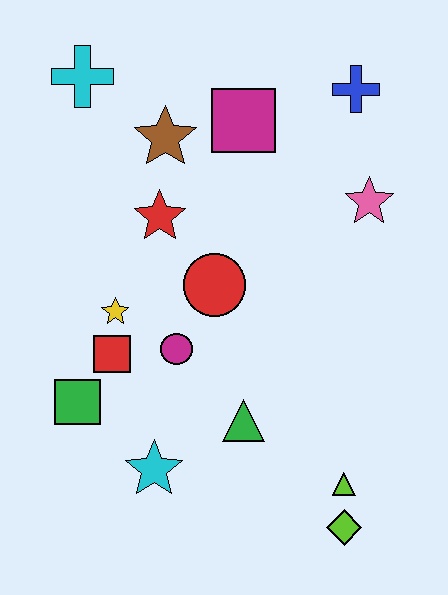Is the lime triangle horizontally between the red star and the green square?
No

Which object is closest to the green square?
The red square is closest to the green square.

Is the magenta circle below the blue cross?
Yes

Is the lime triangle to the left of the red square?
No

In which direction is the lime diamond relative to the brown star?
The lime diamond is below the brown star.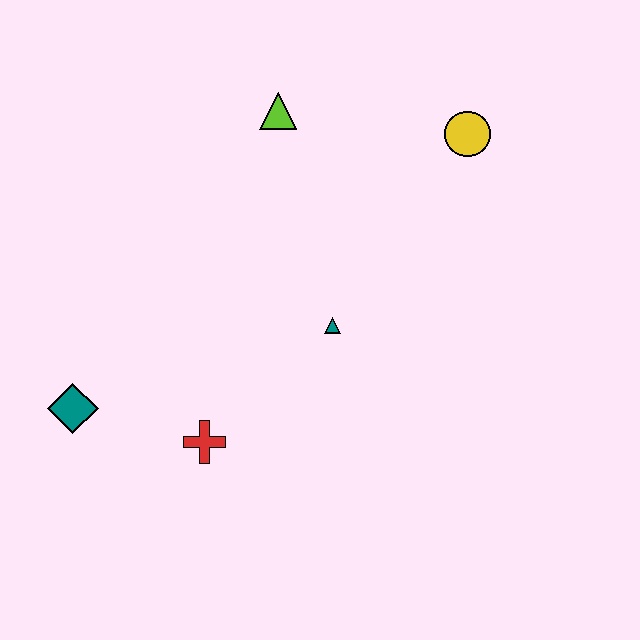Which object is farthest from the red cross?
The yellow circle is farthest from the red cross.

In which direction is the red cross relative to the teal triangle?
The red cross is to the left of the teal triangle.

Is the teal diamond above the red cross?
Yes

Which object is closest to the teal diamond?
The red cross is closest to the teal diamond.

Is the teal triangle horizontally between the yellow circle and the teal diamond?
Yes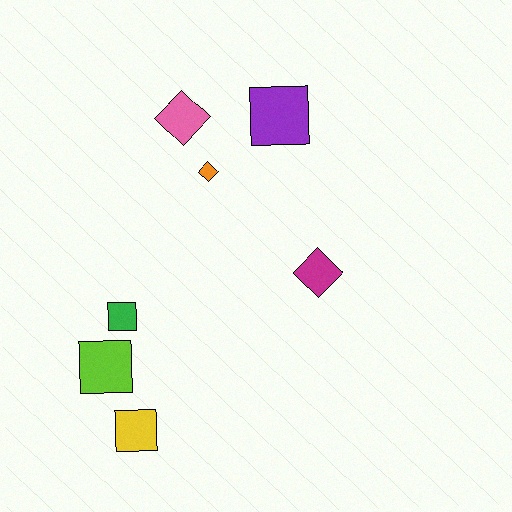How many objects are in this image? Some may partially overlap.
There are 7 objects.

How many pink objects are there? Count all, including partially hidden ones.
There is 1 pink object.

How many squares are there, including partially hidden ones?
There are 4 squares.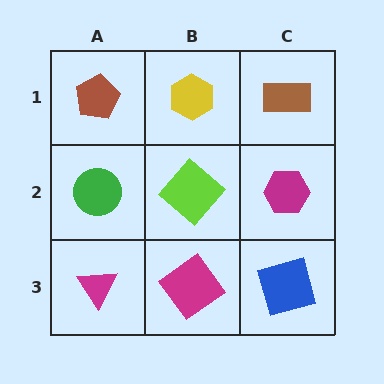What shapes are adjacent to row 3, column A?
A green circle (row 2, column A), a magenta diamond (row 3, column B).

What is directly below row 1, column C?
A magenta hexagon.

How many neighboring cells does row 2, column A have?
3.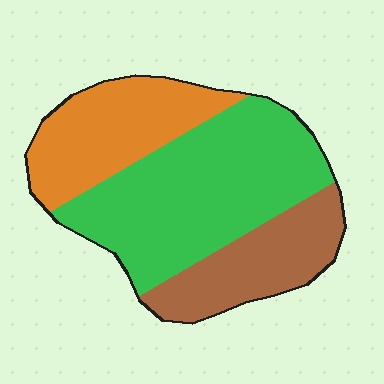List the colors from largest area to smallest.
From largest to smallest: green, orange, brown.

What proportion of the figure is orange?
Orange takes up about one quarter (1/4) of the figure.